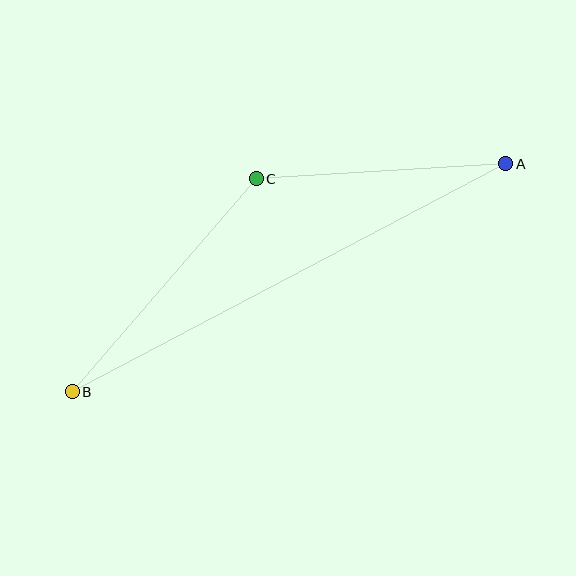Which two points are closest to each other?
Points A and C are closest to each other.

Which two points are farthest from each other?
Points A and B are farthest from each other.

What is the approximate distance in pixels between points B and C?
The distance between B and C is approximately 281 pixels.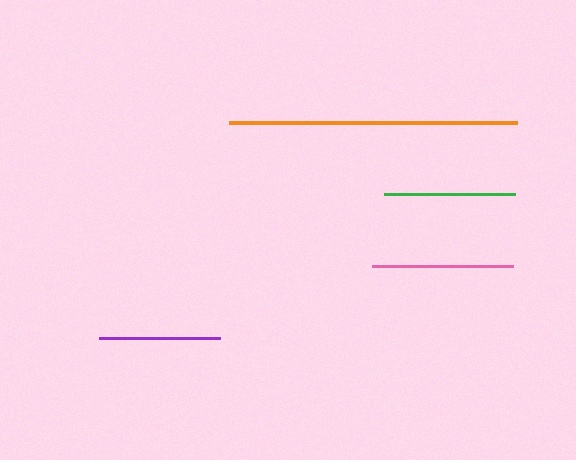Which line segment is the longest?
The orange line is the longest at approximately 288 pixels.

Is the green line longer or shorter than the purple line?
The green line is longer than the purple line.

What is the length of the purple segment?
The purple segment is approximately 121 pixels long.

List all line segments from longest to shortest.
From longest to shortest: orange, pink, green, purple.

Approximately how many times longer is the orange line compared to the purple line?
The orange line is approximately 2.4 times the length of the purple line.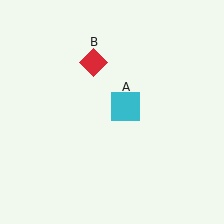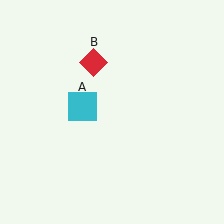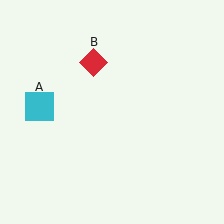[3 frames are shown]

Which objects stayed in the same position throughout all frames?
Red diamond (object B) remained stationary.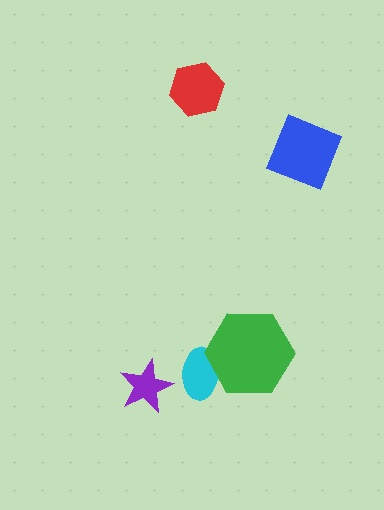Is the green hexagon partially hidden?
No, no other shape covers it.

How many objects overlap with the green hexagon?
1 object overlaps with the green hexagon.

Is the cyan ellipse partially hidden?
Yes, it is partially covered by another shape.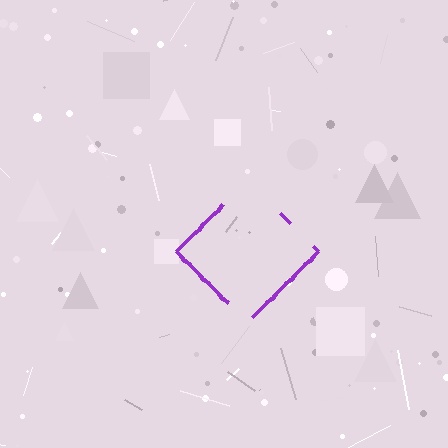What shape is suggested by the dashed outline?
The dashed outline suggests a diamond.